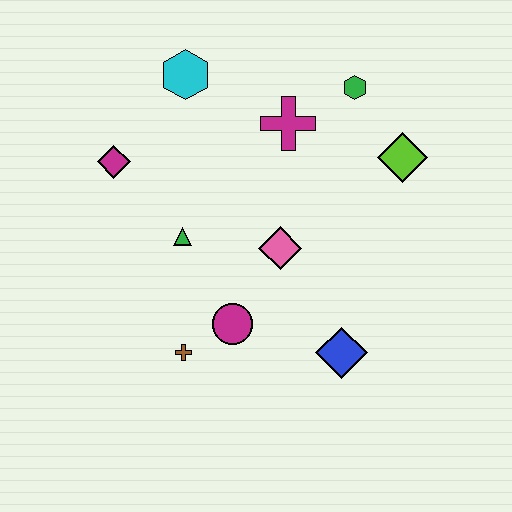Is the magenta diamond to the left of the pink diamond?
Yes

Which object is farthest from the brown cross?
The green hexagon is farthest from the brown cross.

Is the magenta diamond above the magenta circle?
Yes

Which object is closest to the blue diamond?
The magenta circle is closest to the blue diamond.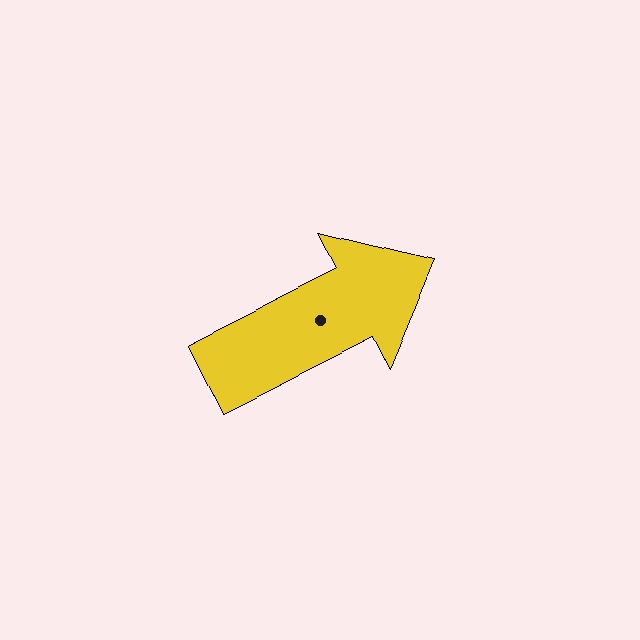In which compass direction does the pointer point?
Northeast.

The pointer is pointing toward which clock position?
Roughly 2 o'clock.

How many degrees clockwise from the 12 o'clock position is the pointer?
Approximately 63 degrees.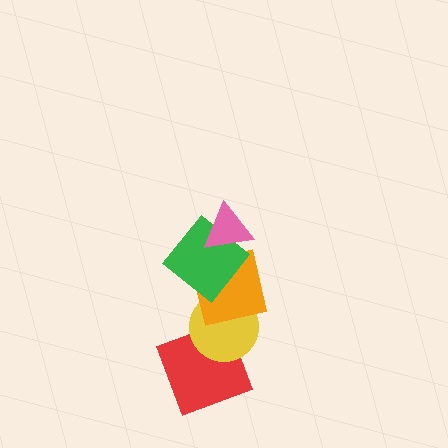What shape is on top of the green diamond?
The pink triangle is on top of the green diamond.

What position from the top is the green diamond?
The green diamond is 2nd from the top.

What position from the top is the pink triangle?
The pink triangle is 1st from the top.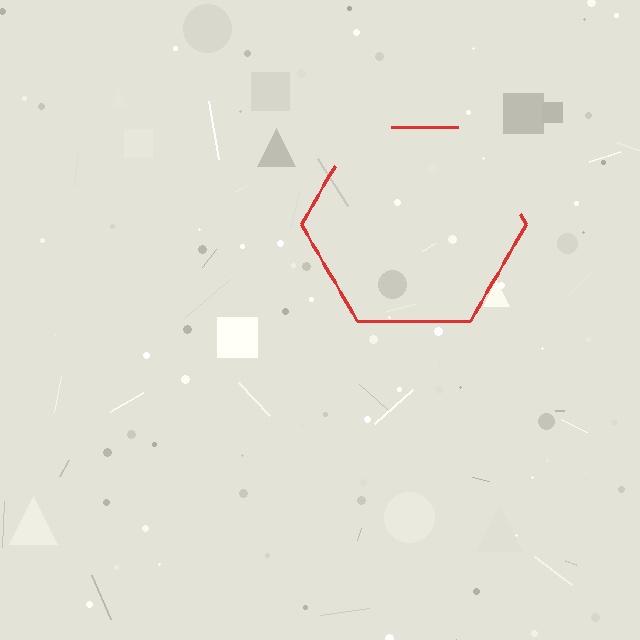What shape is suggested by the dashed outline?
The dashed outline suggests a hexagon.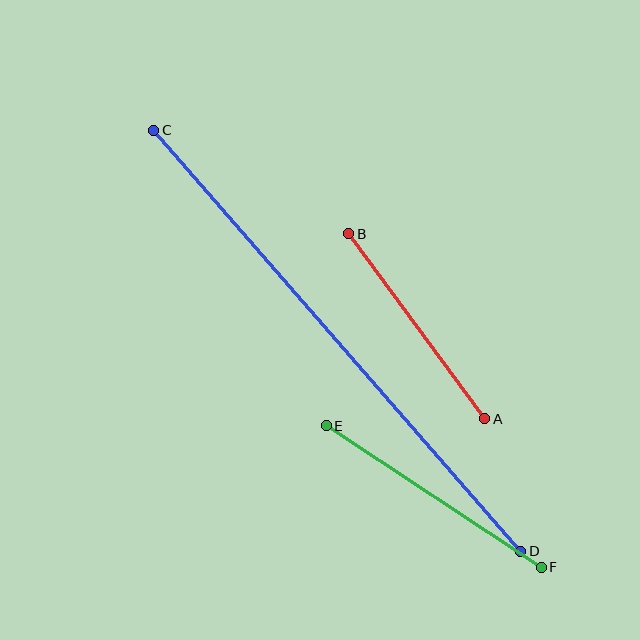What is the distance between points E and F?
The distance is approximately 257 pixels.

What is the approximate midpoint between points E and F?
The midpoint is at approximately (434, 497) pixels.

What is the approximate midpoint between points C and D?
The midpoint is at approximately (337, 341) pixels.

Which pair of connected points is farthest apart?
Points C and D are farthest apart.